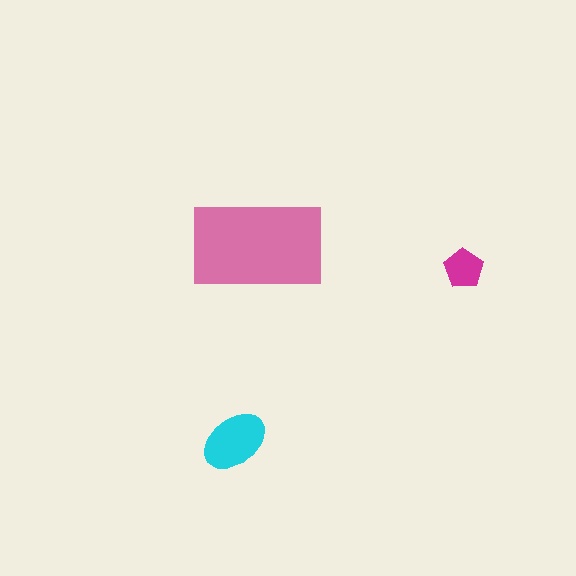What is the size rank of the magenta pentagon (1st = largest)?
3rd.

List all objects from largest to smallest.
The pink rectangle, the cyan ellipse, the magenta pentagon.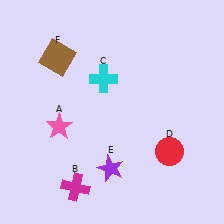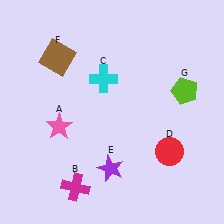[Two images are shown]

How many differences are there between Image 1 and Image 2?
There is 1 difference between the two images.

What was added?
A lime pentagon (G) was added in Image 2.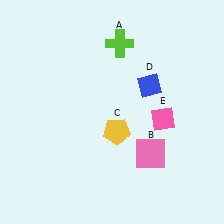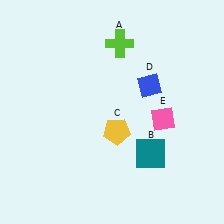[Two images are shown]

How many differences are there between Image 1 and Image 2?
There is 1 difference between the two images.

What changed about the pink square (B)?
In Image 1, B is pink. In Image 2, it changed to teal.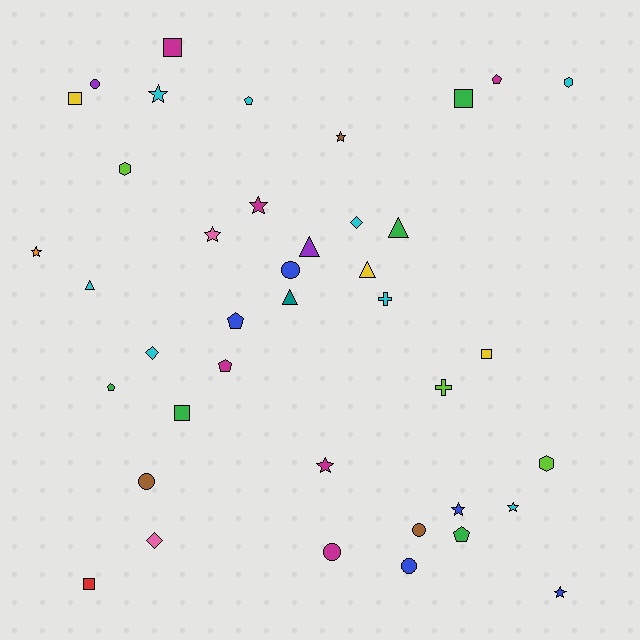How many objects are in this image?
There are 40 objects.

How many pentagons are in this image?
There are 6 pentagons.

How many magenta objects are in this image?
There are 6 magenta objects.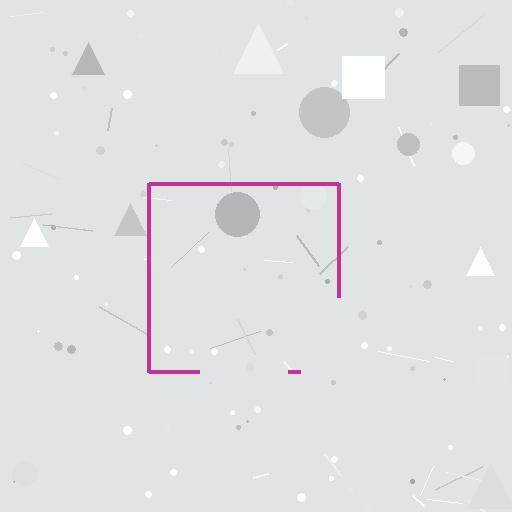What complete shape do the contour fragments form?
The contour fragments form a square.